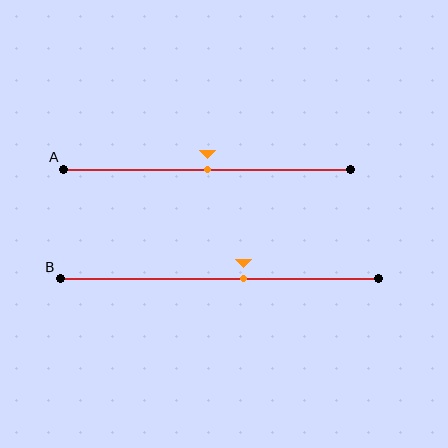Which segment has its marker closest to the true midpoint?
Segment A has its marker closest to the true midpoint.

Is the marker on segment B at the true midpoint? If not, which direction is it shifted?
No, the marker on segment B is shifted to the right by about 8% of the segment length.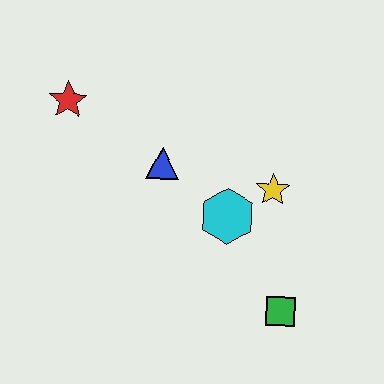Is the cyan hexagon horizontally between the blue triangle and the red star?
No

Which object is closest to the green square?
The cyan hexagon is closest to the green square.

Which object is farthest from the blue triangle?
The green square is farthest from the blue triangle.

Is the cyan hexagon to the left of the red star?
No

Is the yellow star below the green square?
No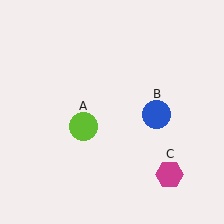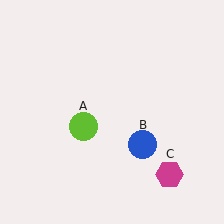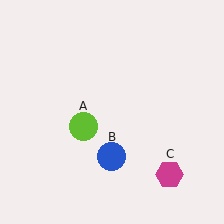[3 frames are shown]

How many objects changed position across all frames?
1 object changed position: blue circle (object B).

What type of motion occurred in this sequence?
The blue circle (object B) rotated clockwise around the center of the scene.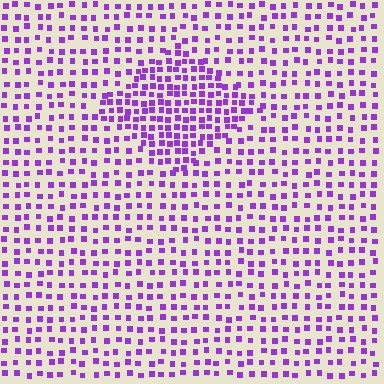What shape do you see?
I see a diamond.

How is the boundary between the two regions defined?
The boundary is defined by a change in element density (approximately 1.8x ratio). All elements are the same color, size, and shape.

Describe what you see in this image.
The image contains small purple elements arranged at two different densities. A diamond-shaped region is visible where the elements are more densely packed than the surrounding area.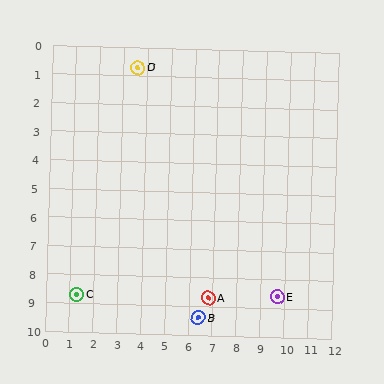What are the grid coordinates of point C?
Point C is at approximately (1.3, 8.7).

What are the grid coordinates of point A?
Point A is at approximately (6.8, 8.7).